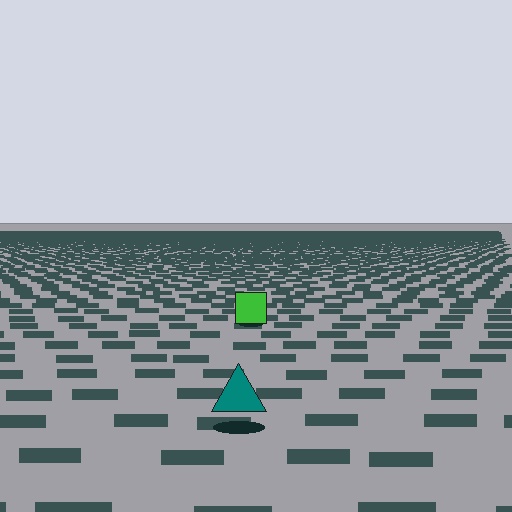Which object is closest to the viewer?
The teal triangle is closest. The texture marks near it are larger and more spread out.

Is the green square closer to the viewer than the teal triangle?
No. The teal triangle is closer — you can tell from the texture gradient: the ground texture is coarser near it.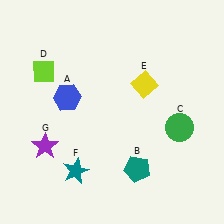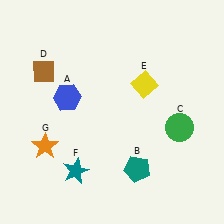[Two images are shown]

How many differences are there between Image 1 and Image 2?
There are 2 differences between the two images.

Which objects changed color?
D changed from lime to brown. G changed from purple to orange.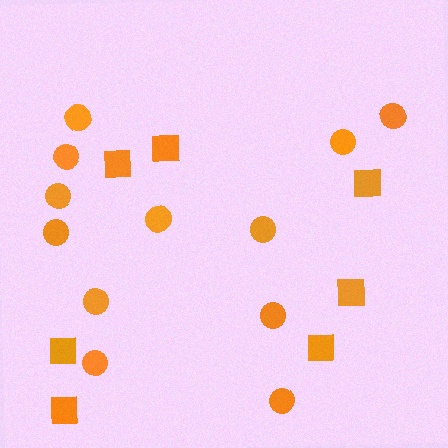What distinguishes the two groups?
There are 2 groups: one group of circles (12) and one group of squares (7).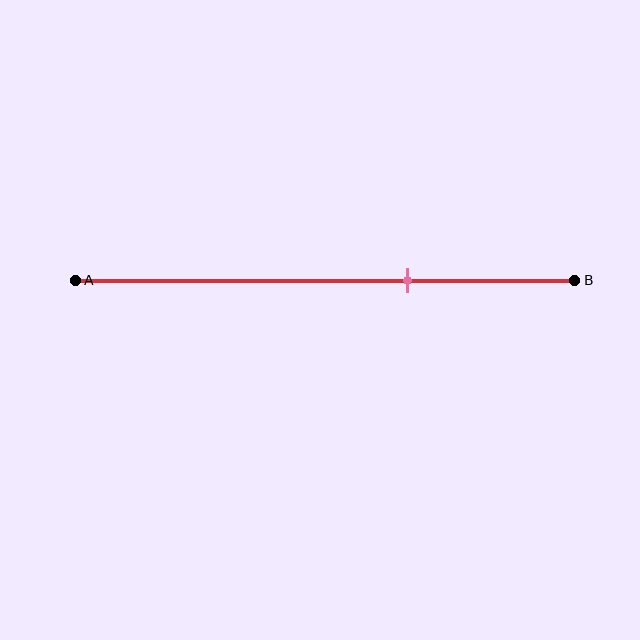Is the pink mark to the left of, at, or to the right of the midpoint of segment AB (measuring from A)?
The pink mark is to the right of the midpoint of segment AB.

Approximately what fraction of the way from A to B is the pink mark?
The pink mark is approximately 65% of the way from A to B.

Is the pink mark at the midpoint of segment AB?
No, the mark is at about 65% from A, not at the 50% midpoint.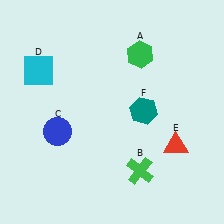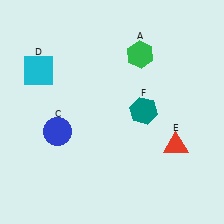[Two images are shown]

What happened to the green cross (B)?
The green cross (B) was removed in Image 2. It was in the bottom-right area of Image 1.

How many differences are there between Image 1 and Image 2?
There is 1 difference between the two images.